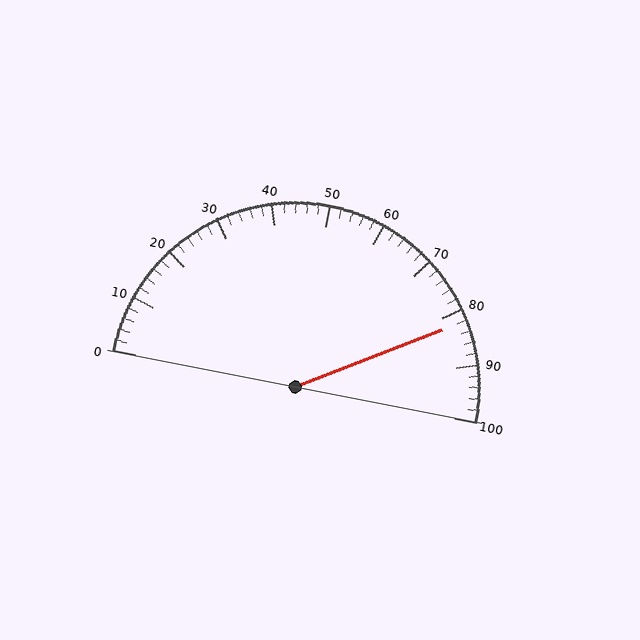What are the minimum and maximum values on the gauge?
The gauge ranges from 0 to 100.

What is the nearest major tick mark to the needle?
The nearest major tick mark is 80.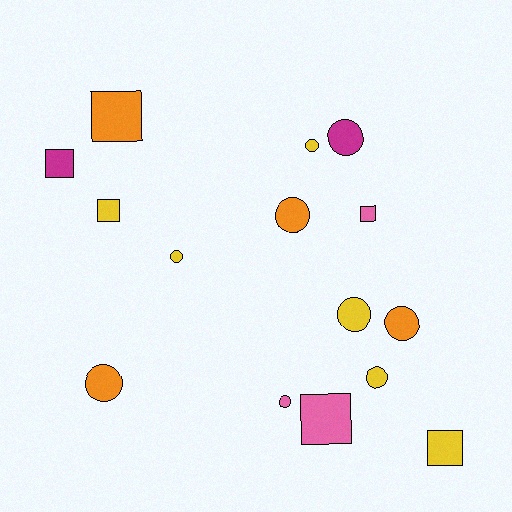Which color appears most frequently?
Yellow, with 6 objects.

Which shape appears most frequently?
Circle, with 9 objects.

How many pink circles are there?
There is 1 pink circle.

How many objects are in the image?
There are 15 objects.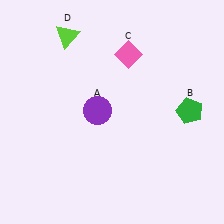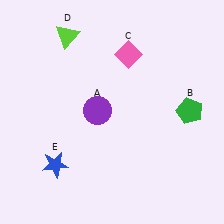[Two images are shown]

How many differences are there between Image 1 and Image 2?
There is 1 difference between the two images.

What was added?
A blue star (E) was added in Image 2.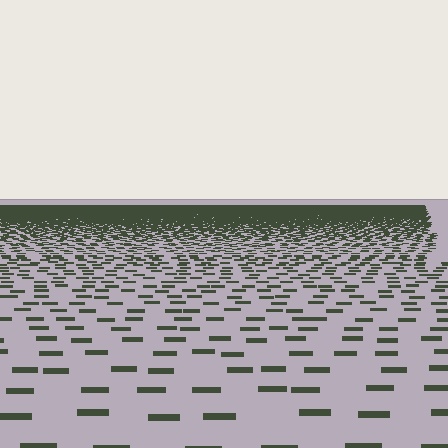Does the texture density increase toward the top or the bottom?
Density increases toward the top.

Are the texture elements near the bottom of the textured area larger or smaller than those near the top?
Larger. Near the bottom, elements are closer to the viewer and appear at a bigger on-screen size.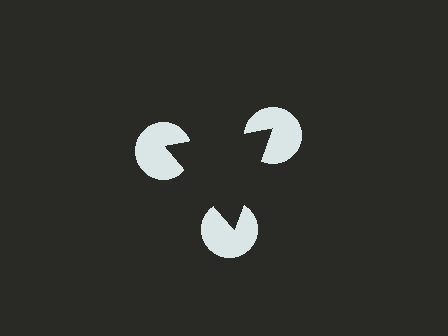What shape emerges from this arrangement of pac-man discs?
An illusory triangle — its edges are inferred from the aligned wedge cuts in the pac-man discs, not physically drawn.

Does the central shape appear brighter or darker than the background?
It typically appears slightly darker than the background, even though no actual brightness change is drawn.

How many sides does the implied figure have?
3 sides.